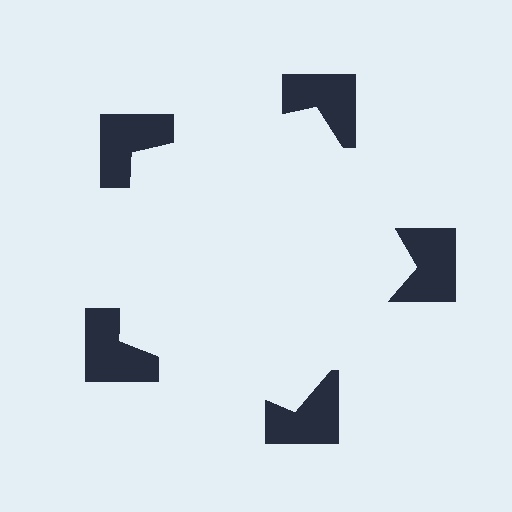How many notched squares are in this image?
There are 5 — one at each vertex of the illusory pentagon.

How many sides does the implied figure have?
5 sides.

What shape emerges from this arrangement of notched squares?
An illusory pentagon — its edges are inferred from the aligned wedge cuts in the notched squares, not physically drawn.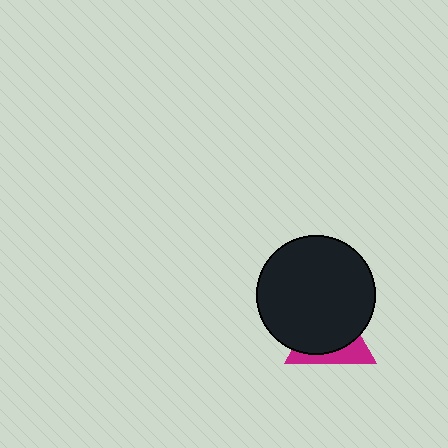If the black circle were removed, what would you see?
You would see the complete magenta triangle.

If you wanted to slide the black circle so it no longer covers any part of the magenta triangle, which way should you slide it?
Slide it up — that is the most direct way to separate the two shapes.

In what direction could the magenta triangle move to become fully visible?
The magenta triangle could move down. That would shift it out from behind the black circle entirely.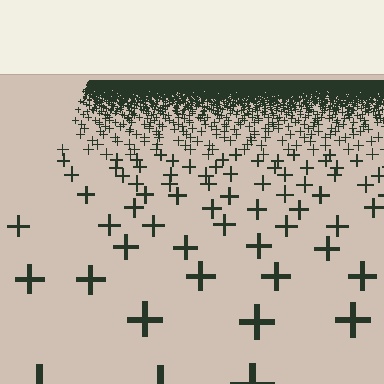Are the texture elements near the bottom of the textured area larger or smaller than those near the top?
Larger. Near the bottom, elements are closer to the viewer and appear at a bigger on-screen size.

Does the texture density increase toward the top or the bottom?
Density increases toward the top.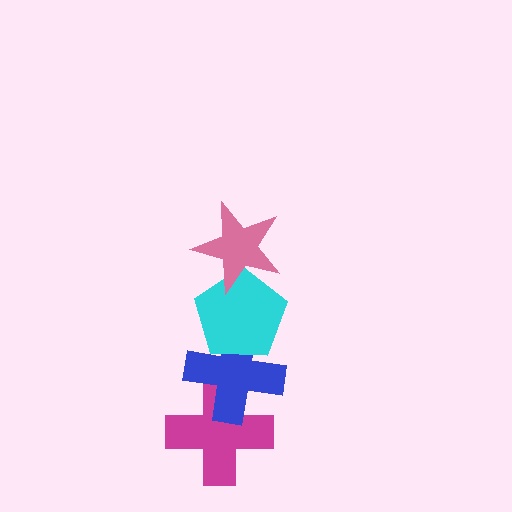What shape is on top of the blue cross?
The cyan pentagon is on top of the blue cross.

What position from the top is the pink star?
The pink star is 1st from the top.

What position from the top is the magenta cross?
The magenta cross is 4th from the top.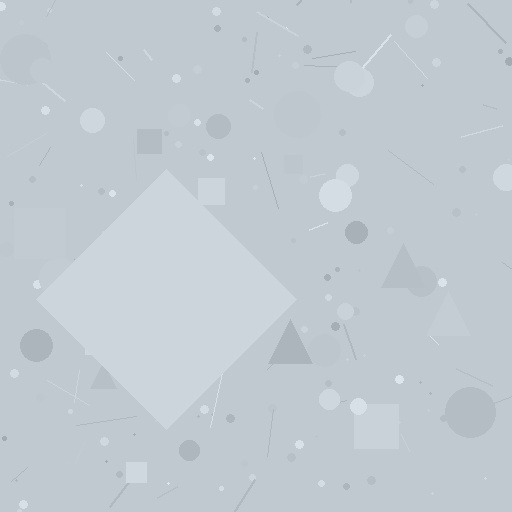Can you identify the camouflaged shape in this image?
The camouflaged shape is a diamond.